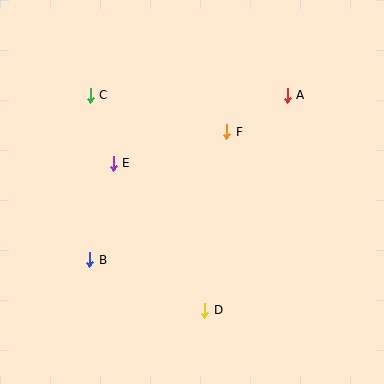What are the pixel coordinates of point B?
Point B is at (90, 260).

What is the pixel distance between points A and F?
The distance between A and F is 71 pixels.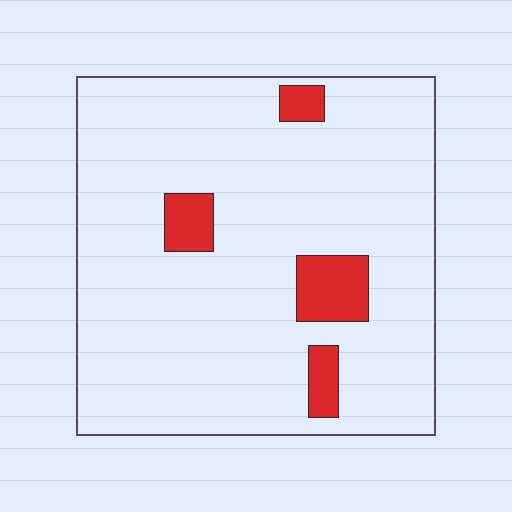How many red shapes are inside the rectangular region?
4.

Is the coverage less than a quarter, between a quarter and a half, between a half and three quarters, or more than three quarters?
Less than a quarter.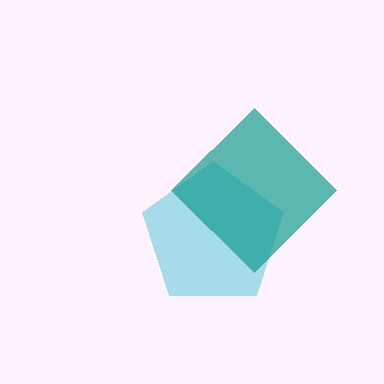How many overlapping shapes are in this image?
There are 2 overlapping shapes in the image.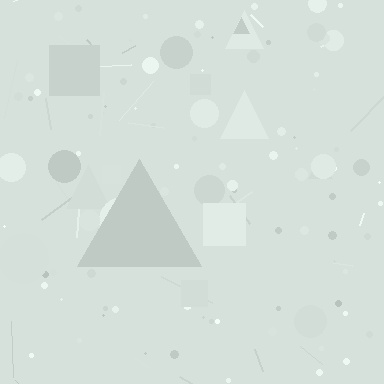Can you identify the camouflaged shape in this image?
The camouflaged shape is a triangle.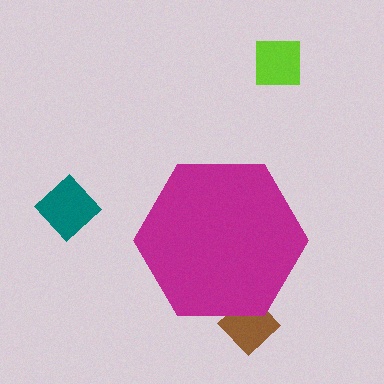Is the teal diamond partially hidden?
No, the teal diamond is fully visible.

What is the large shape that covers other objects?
A magenta hexagon.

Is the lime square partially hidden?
No, the lime square is fully visible.